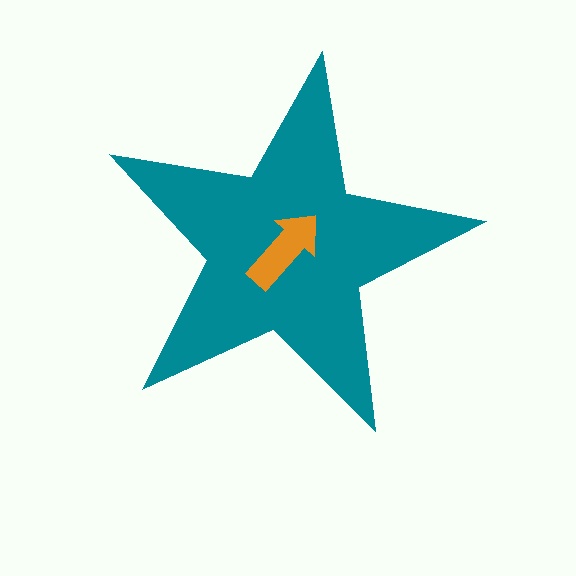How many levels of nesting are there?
2.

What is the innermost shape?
The orange arrow.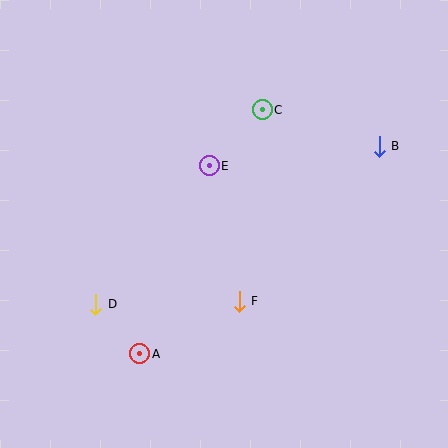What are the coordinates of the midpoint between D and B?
The midpoint between D and B is at (237, 225).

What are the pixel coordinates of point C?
Point C is at (262, 110).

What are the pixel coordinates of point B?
Point B is at (379, 146).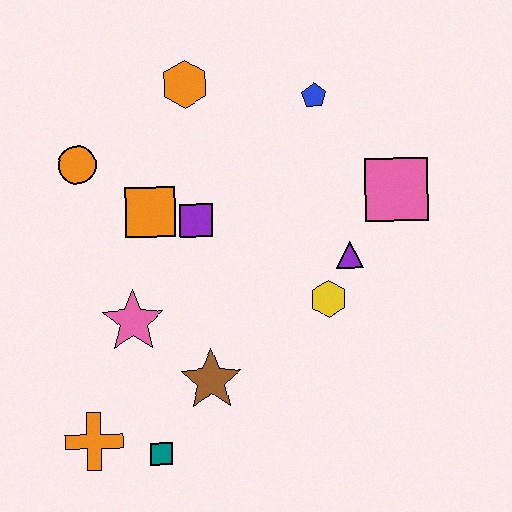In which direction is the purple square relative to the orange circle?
The purple square is to the right of the orange circle.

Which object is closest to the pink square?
The purple triangle is closest to the pink square.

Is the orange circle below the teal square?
No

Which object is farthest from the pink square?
The orange cross is farthest from the pink square.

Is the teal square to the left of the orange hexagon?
Yes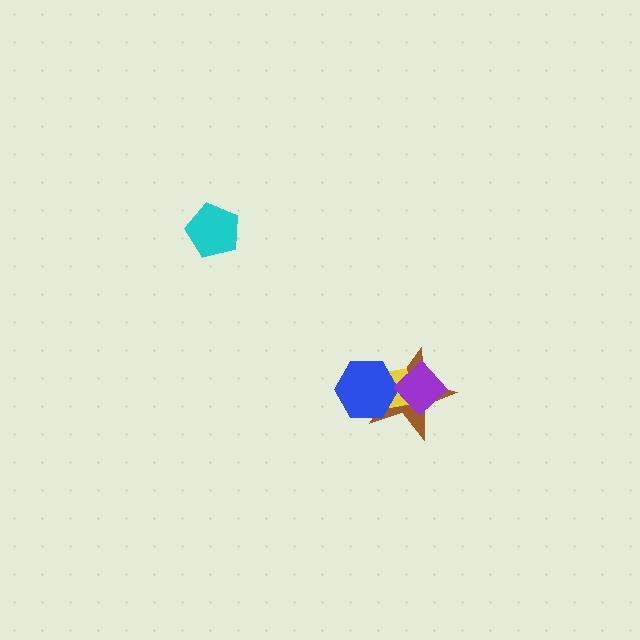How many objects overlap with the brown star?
3 objects overlap with the brown star.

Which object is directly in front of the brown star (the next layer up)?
The yellow square is directly in front of the brown star.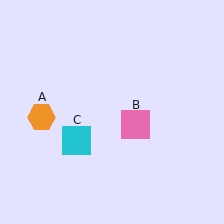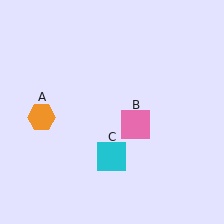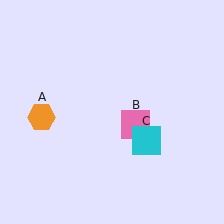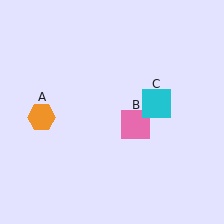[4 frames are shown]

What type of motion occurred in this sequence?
The cyan square (object C) rotated counterclockwise around the center of the scene.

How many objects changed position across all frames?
1 object changed position: cyan square (object C).